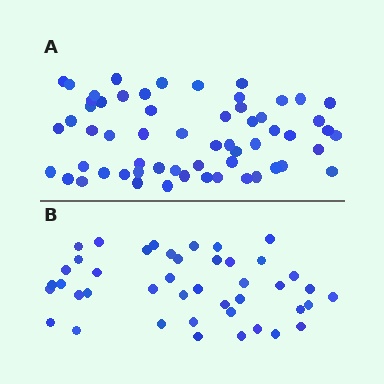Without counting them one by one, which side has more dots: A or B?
Region A (the top region) has more dots.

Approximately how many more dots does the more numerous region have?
Region A has approximately 15 more dots than region B.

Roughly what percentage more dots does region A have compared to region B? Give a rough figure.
About 35% more.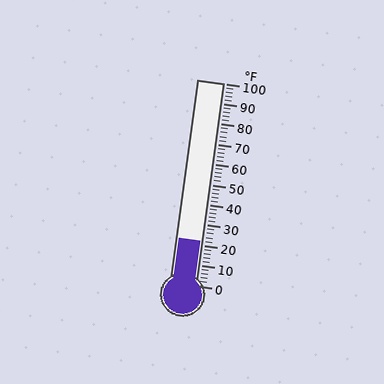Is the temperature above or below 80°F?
The temperature is below 80°F.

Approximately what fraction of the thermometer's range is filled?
The thermometer is filled to approximately 20% of its range.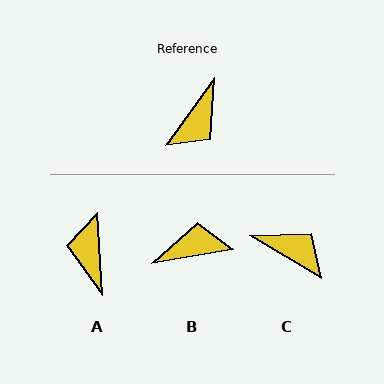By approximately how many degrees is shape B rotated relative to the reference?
Approximately 135 degrees counter-clockwise.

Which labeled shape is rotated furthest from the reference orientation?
A, about 141 degrees away.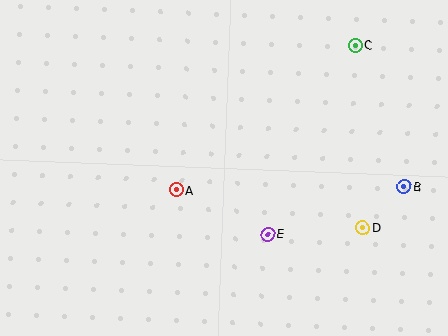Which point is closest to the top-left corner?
Point A is closest to the top-left corner.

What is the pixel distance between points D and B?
The distance between D and B is 58 pixels.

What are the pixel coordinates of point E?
Point E is at (268, 234).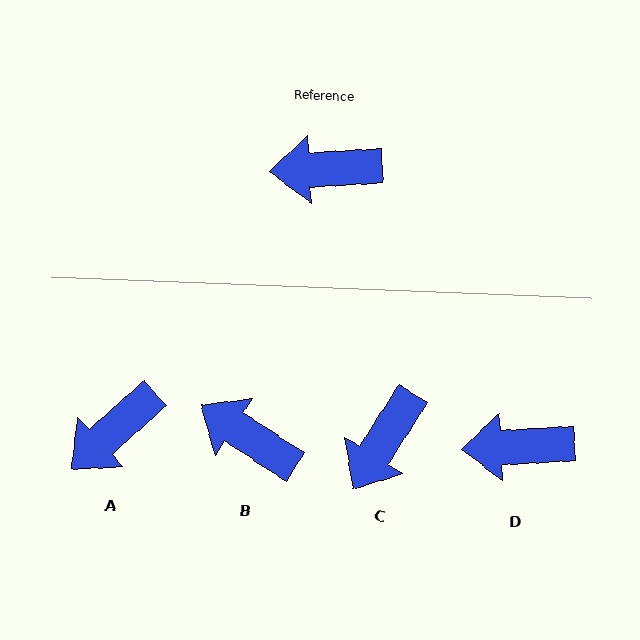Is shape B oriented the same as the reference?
No, it is off by about 36 degrees.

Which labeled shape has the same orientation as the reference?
D.